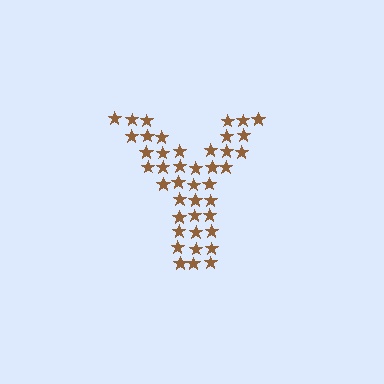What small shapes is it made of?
It is made of small stars.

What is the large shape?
The large shape is the letter Y.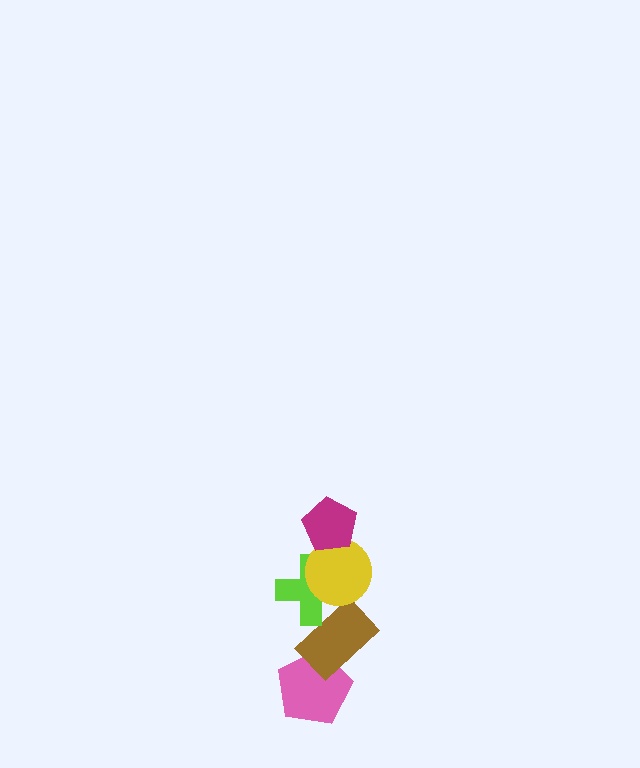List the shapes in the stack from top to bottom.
From top to bottom: the magenta pentagon, the yellow circle, the lime cross, the brown rectangle, the pink pentagon.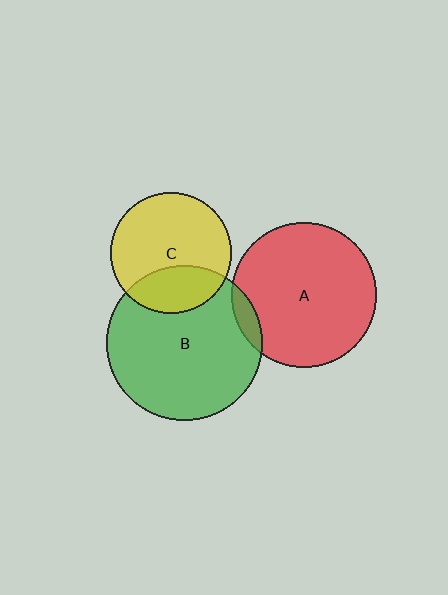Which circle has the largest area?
Circle B (green).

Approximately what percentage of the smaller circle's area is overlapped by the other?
Approximately 5%.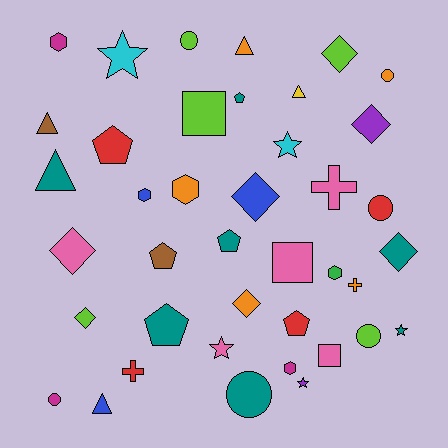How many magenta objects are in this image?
There are 3 magenta objects.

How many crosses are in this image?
There are 3 crosses.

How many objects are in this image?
There are 40 objects.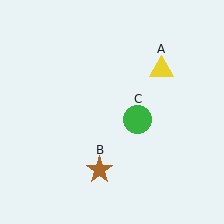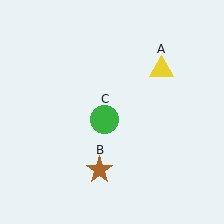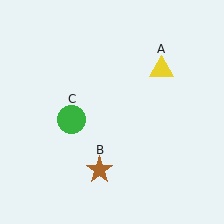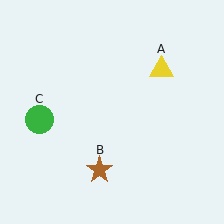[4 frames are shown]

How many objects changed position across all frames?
1 object changed position: green circle (object C).